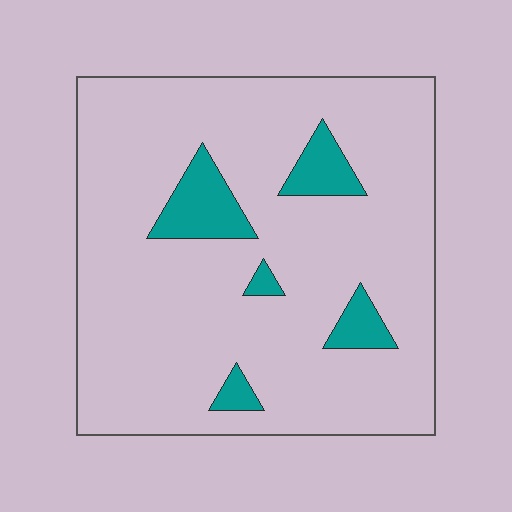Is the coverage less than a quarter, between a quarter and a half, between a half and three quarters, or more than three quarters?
Less than a quarter.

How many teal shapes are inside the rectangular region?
5.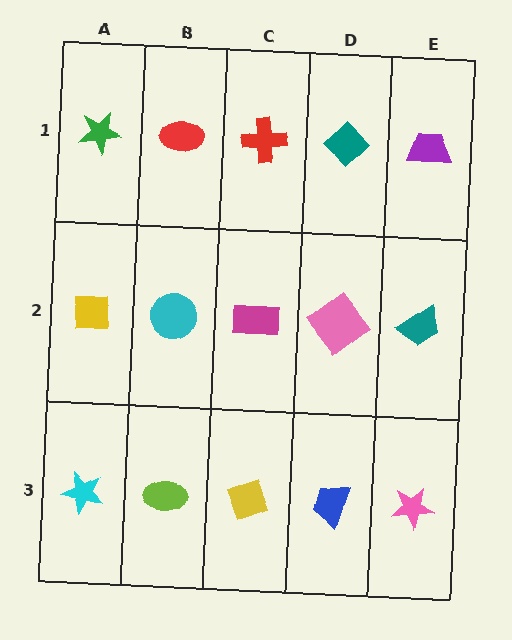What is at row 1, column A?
A green star.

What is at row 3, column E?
A pink star.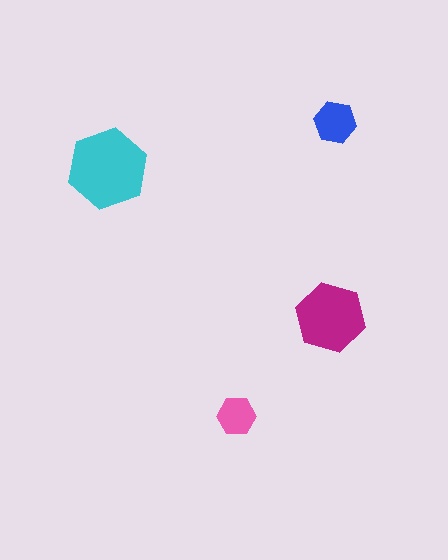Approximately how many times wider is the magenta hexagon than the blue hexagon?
About 1.5 times wider.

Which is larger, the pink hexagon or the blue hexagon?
The blue one.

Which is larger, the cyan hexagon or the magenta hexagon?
The cyan one.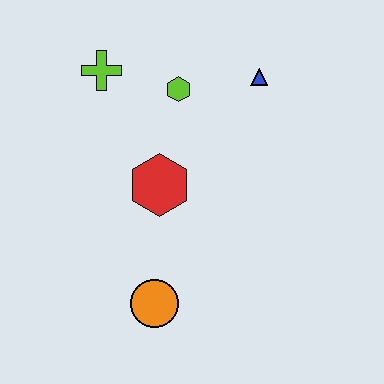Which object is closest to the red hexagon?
The lime hexagon is closest to the red hexagon.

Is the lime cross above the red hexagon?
Yes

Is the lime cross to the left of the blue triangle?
Yes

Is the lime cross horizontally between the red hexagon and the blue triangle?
No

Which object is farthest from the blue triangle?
The orange circle is farthest from the blue triangle.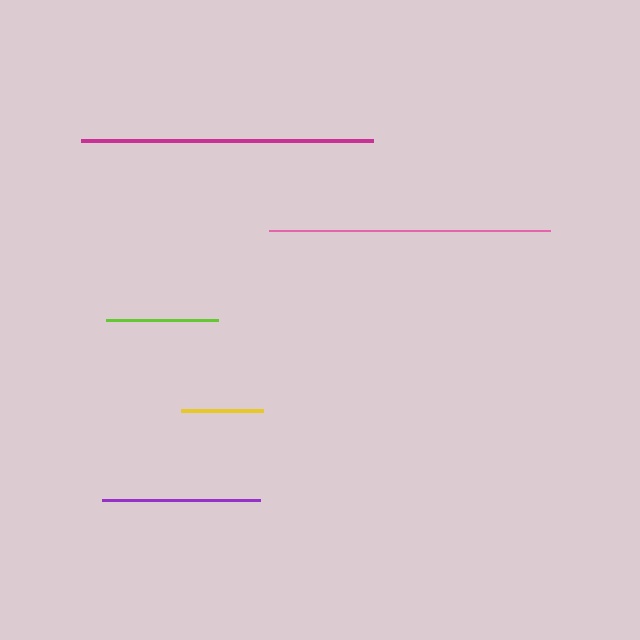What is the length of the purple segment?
The purple segment is approximately 158 pixels long.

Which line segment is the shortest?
The yellow line is the shortest at approximately 82 pixels.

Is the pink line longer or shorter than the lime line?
The pink line is longer than the lime line.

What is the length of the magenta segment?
The magenta segment is approximately 292 pixels long.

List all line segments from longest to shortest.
From longest to shortest: magenta, pink, purple, lime, yellow.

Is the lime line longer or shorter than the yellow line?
The lime line is longer than the yellow line.